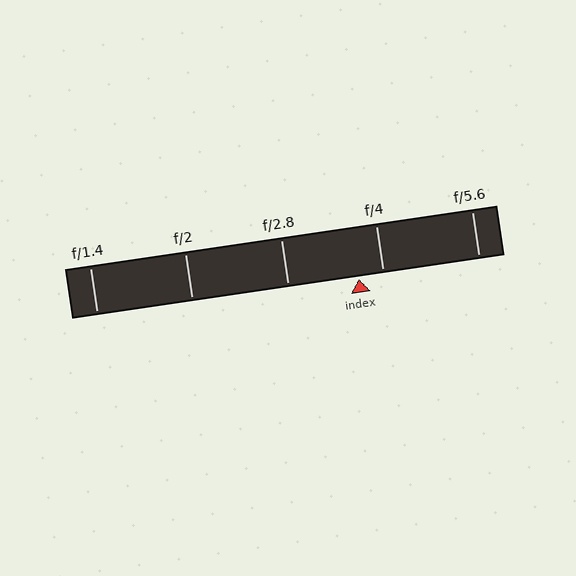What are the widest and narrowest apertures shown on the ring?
The widest aperture shown is f/1.4 and the narrowest is f/5.6.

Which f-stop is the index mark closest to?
The index mark is closest to f/4.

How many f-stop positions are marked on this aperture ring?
There are 5 f-stop positions marked.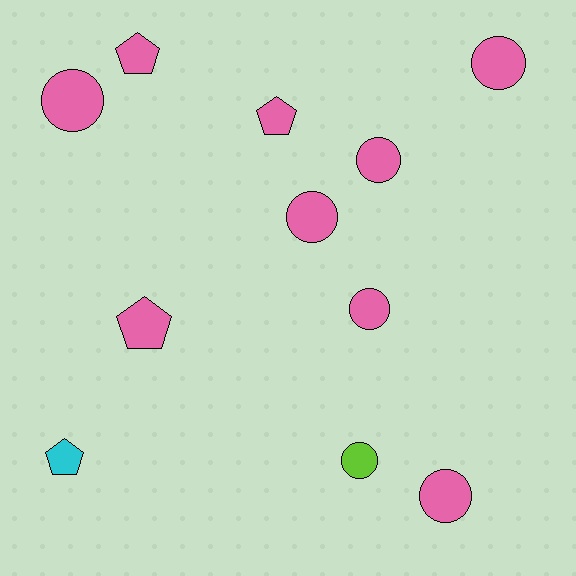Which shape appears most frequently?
Circle, with 7 objects.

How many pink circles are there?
There are 6 pink circles.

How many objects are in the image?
There are 11 objects.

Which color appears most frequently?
Pink, with 9 objects.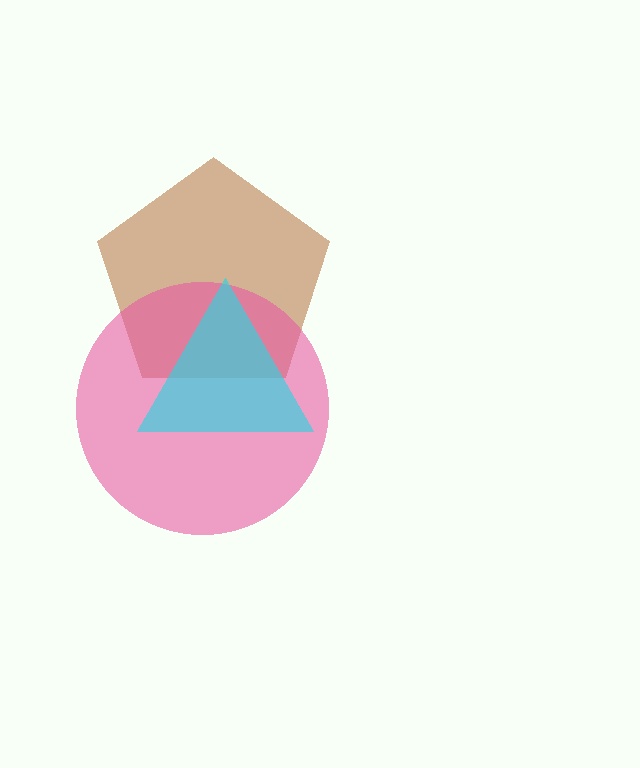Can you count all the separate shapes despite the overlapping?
Yes, there are 3 separate shapes.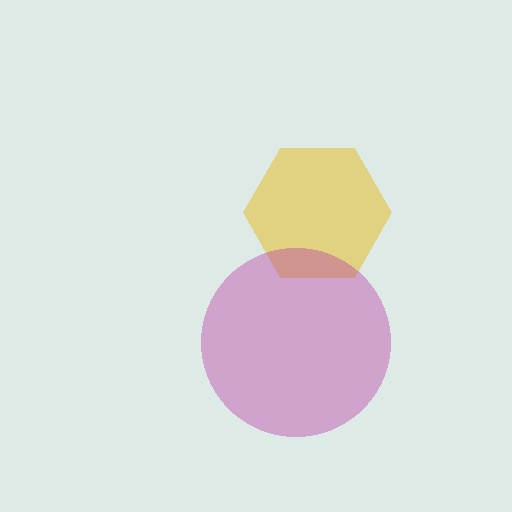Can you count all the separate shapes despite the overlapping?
Yes, there are 2 separate shapes.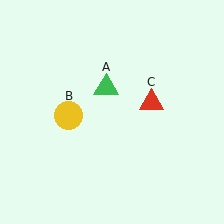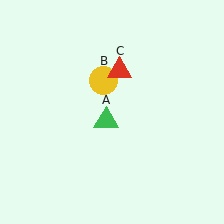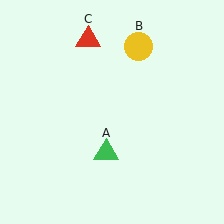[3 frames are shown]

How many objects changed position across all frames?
3 objects changed position: green triangle (object A), yellow circle (object B), red triangle (object C).